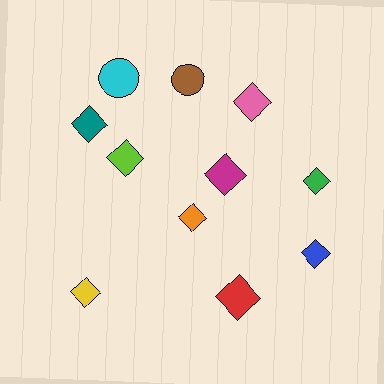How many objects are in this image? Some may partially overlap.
There are 11 objects.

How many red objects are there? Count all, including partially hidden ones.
There is 1 red object.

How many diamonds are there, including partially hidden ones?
There are 9 diamonds.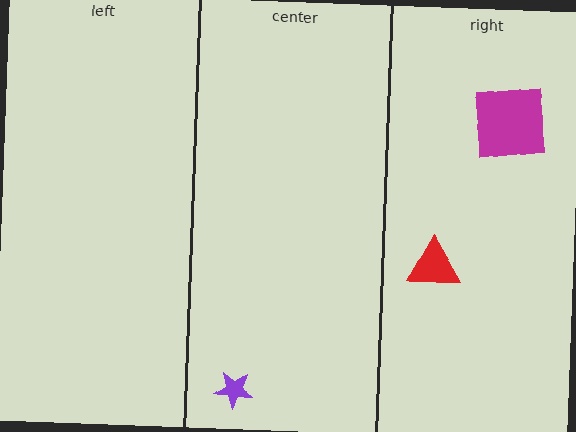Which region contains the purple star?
The center region.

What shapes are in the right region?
The red triangle, the magenta square.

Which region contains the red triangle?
The right region.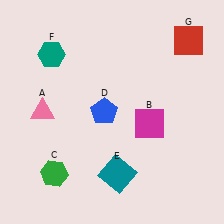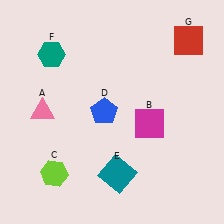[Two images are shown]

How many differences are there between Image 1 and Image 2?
There is 1 difference between the two images.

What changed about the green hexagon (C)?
In Image 1, C is green. In Image 2, it changed to lime.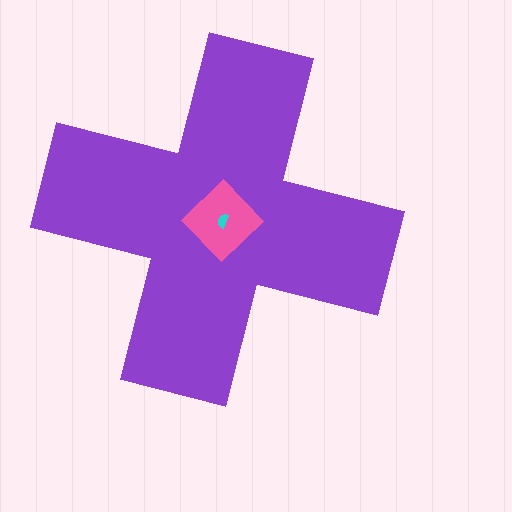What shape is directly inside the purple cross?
The pink diamond.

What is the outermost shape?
The purple cross.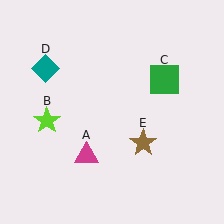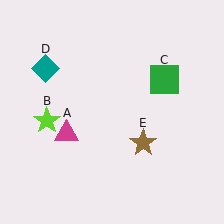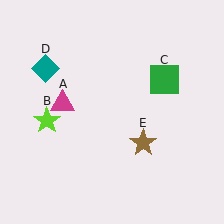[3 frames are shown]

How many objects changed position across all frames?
1 object changed position: magenta triangle (object A).